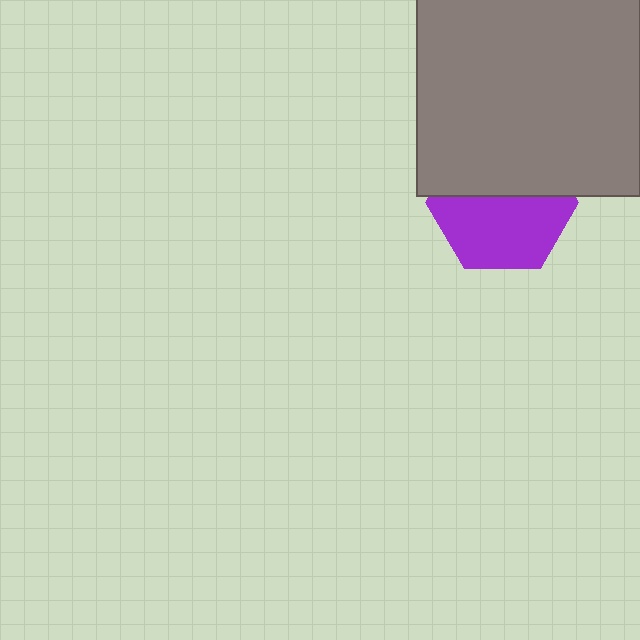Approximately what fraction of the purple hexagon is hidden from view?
Roughly 45% of the purple hexagon is hidden behind the gray square.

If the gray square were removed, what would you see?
You would see the complete purple hexagon.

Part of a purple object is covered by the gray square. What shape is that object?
It is a hexagon.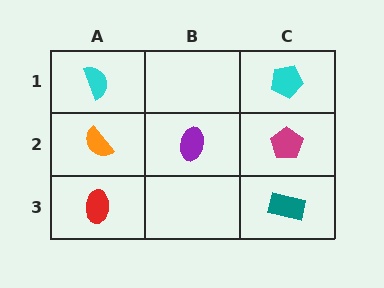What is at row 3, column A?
A red ellipse.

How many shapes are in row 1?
2 shapes.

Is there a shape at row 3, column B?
No, that cell is empty.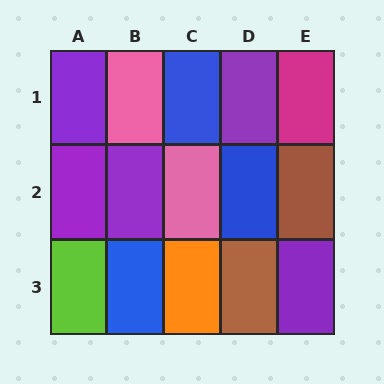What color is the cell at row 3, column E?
Purple.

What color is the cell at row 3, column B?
Blue.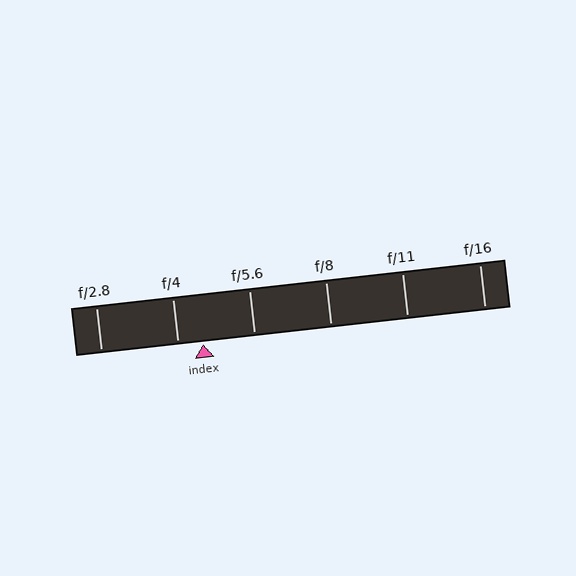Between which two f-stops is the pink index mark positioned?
The index mark is between f/4 and f/5.6.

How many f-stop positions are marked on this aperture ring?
There are 6 f-stop positions marked.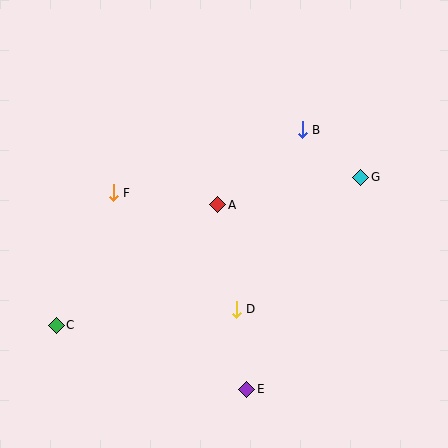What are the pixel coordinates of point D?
Point D is at (236, 309).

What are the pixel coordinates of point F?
Point F is at (113, 193).